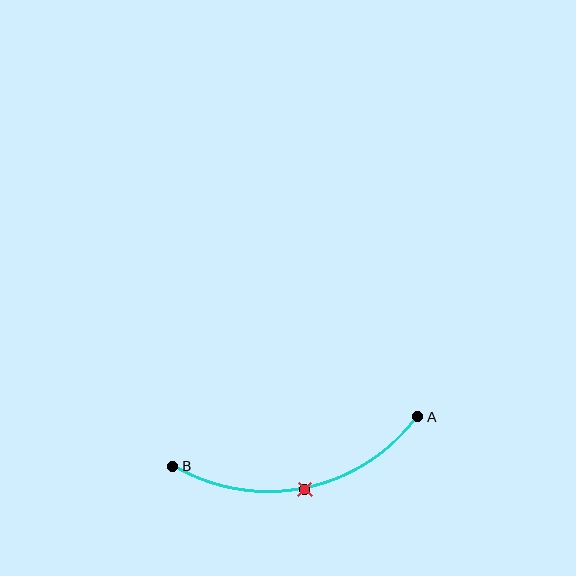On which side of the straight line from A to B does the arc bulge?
The arc bulges below the straight line connecting A and B.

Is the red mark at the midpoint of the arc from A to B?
Yes. The red mark lies on the arc at equal arc-length from both A and B — it is the arc midpoint.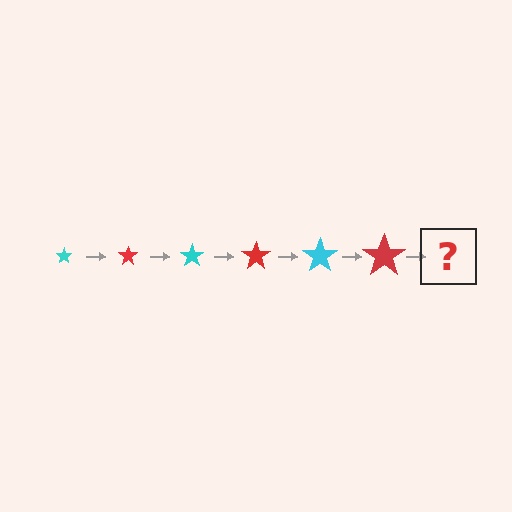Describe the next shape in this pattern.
It should be a cyan star, larger than the previous one.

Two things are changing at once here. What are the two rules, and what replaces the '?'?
The two rules are that the star grows larger each step and the color cycles through cyan and red. The '?' should be a cyan star, larger than the previous one.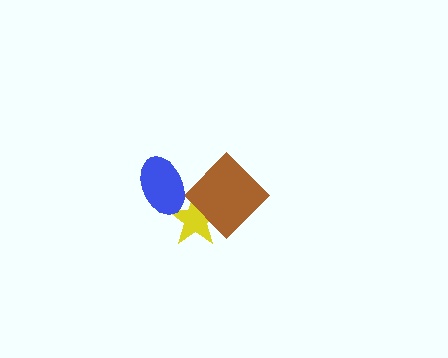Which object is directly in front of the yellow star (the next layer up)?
The brown diamond is directly in front of the yellow star.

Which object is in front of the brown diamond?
The blue ellipse is in front of the brown diamond.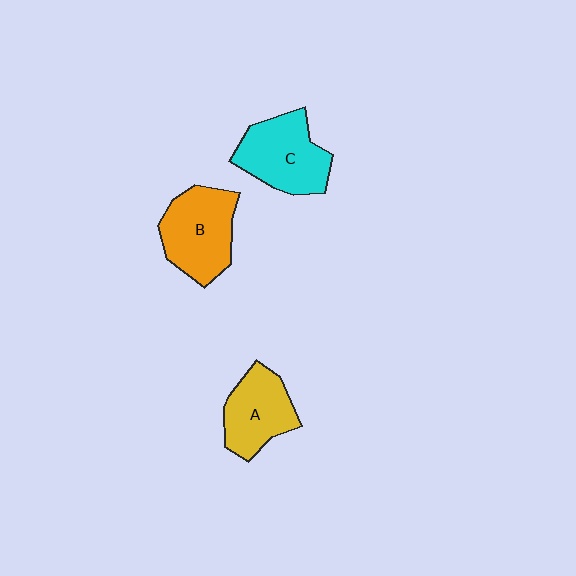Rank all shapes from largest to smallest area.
From largest to smallest: B (orange), C (cyan), A (yellow).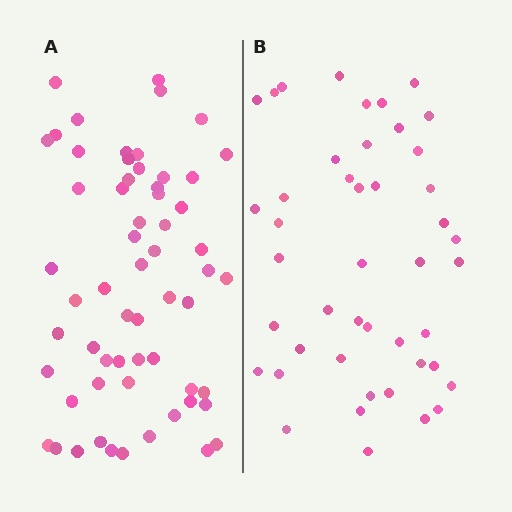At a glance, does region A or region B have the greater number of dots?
Region A (the left region) has more dots.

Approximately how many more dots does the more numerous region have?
Region A has approximately 15 more dots than region B.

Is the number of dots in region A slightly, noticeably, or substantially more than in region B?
Region A has noticeably more, but not dramatically so. The ratio is roughly 1.3 to 1.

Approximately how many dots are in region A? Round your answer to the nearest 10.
About 60 dots.